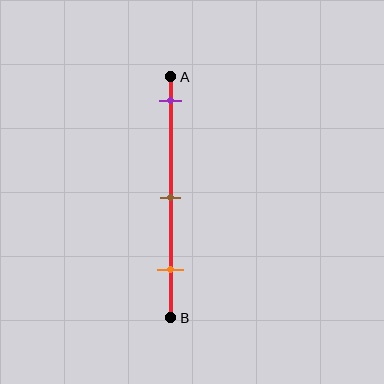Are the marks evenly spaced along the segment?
Yes, the marks are approximately evenly spaced.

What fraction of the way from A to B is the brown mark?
The brown mark is approximately 50% (0.5) of the way from A to B.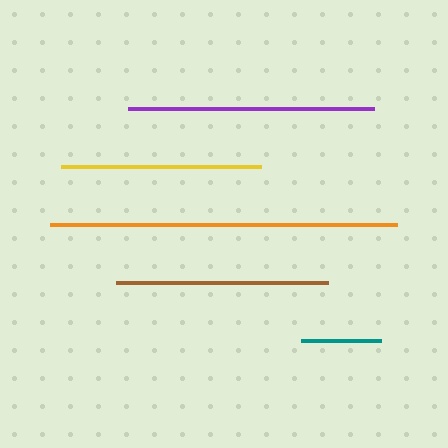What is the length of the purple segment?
The purple segment is approximately 246 pixels long.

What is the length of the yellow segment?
The yellow segment is approximately 200 pixels long.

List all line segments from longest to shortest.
From longest to shortest: orange, purple, brown, yellow, teal.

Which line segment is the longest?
The orange line is the longest at approximately 347 pixels.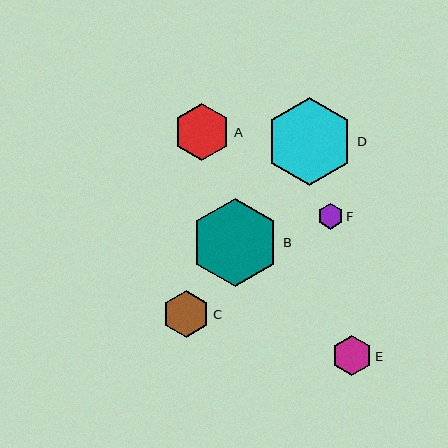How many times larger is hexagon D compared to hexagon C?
Hexagon D is approximately 1.9 times the size of hexagon C.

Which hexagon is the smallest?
Hexagon F is the smallest with a size of approximately 26 pixels.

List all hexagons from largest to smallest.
From largest to smallest: B, D, A, C, E, F.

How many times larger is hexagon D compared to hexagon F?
Hexagon D is approximately 3.4 times the size of hexagon F.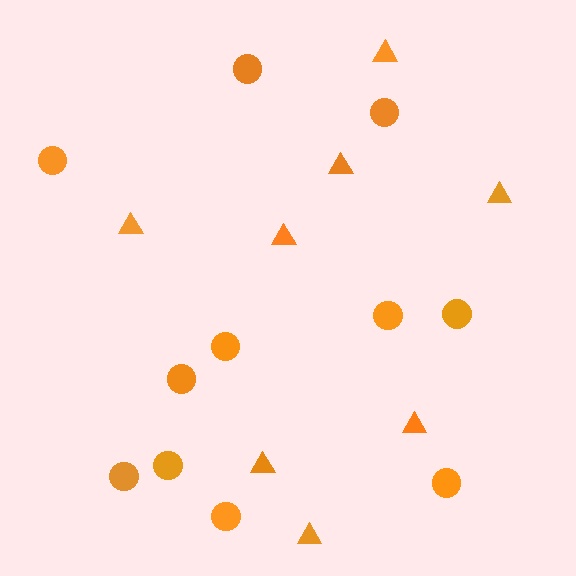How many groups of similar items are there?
There are 2 groups: one group of triangles (8) and one group of circles (11).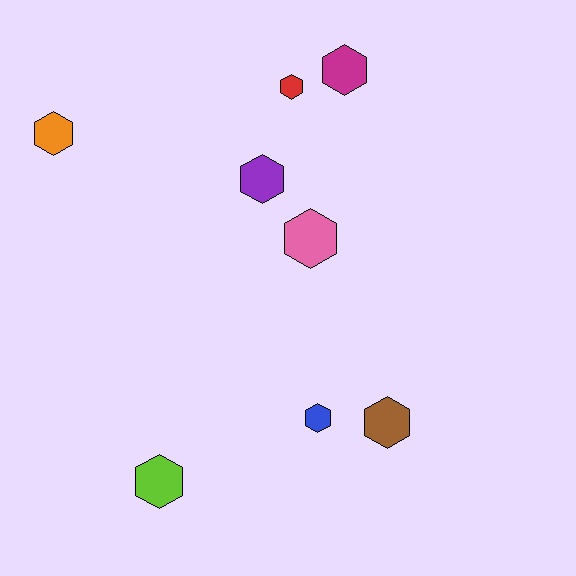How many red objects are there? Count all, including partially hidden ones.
There is 1 red object.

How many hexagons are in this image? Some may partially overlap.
There are 8 hexagons.